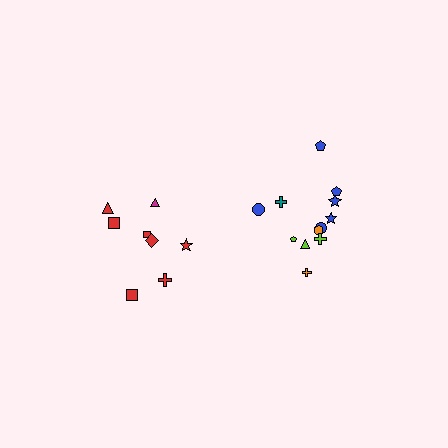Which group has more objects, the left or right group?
The right group.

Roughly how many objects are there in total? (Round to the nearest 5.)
Roughly 20 objects in total.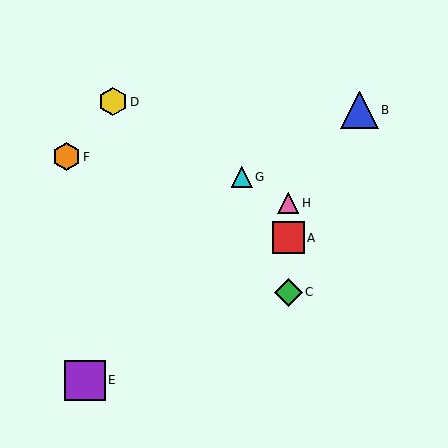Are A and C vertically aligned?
Yes, both are at x≈288.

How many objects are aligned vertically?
3 objects (A, C, H) are aligned vertically.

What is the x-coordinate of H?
Object H is at x≈288.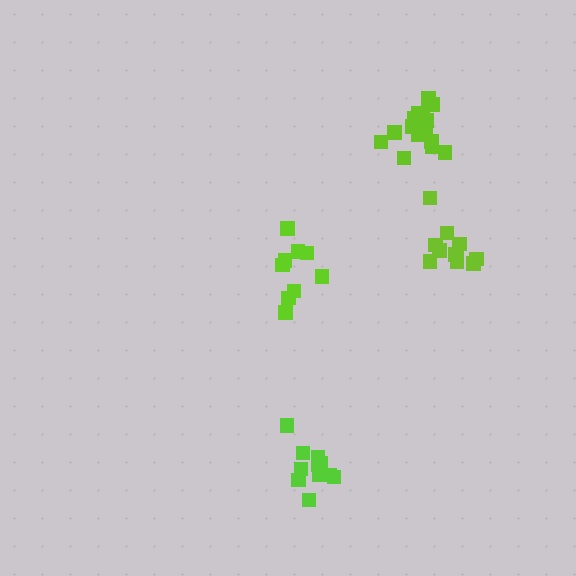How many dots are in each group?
Group 1: 15 dots, Group 2: 11 dots, Group 3: 9 dots, Group 4: 11 dots (46 total).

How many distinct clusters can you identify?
There are 4 distinct clusters.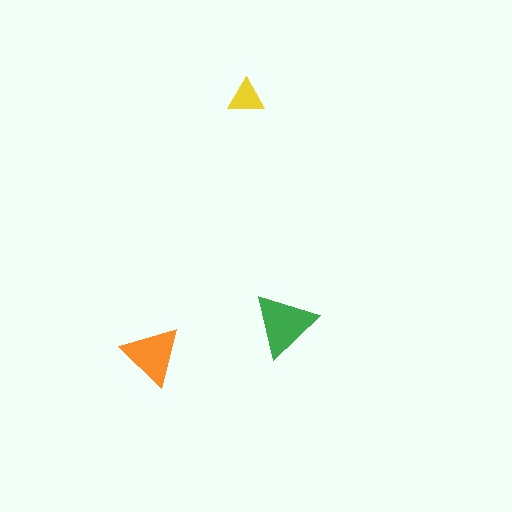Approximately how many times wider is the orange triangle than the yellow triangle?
About 1.5 times wider.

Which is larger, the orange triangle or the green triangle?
The green one.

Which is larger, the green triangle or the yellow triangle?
The green one.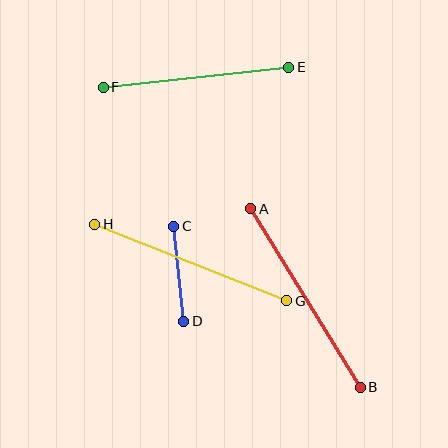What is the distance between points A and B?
The distance is approximately 209 pixels.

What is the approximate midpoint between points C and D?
The midpoint is at approximately (179, 274) pixels.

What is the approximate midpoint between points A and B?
The midpoint is at approximately (306, 298) pixels.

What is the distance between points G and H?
The distance is approximately 206 pixels.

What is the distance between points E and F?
The distance is approximately 186 pixels.